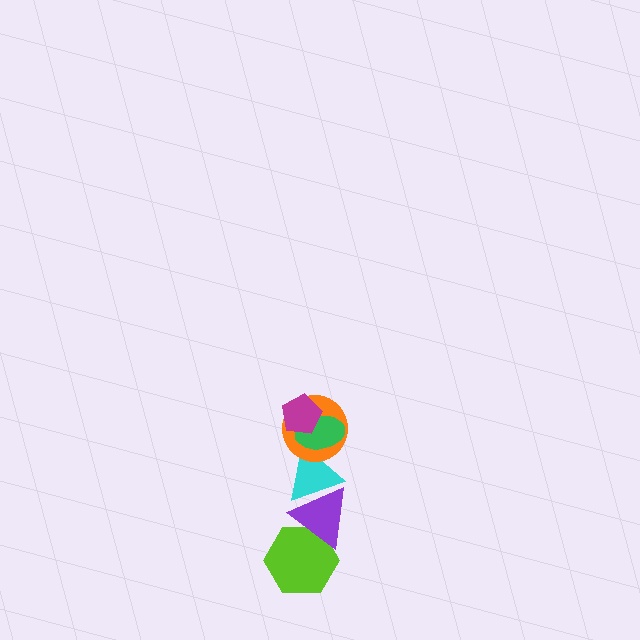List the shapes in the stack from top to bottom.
From top to bottom: the magenta pentagon, the green ellipse, the orange circle, the cyan triangle, the purple triangle, the lime hexagon.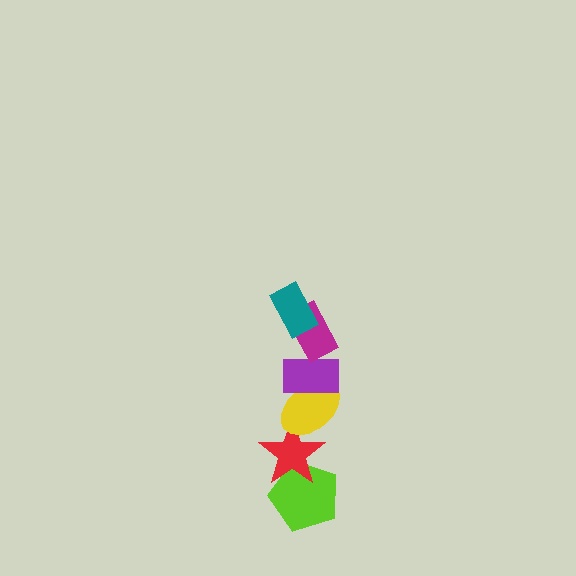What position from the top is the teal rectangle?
The teal rectangle is 1st from the top.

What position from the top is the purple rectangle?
The purple rectangle is 3rd from the top.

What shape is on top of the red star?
The yellow ellipse is on top of the red star.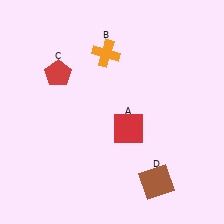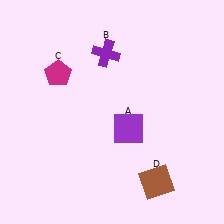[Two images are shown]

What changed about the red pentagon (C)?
In Image 1, C is red. In Image 2, it changed to magenta.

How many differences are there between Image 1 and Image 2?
There are 3 differences between the two images.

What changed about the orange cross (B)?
In Image 1, B is orange. In Image 2, it changed to purple.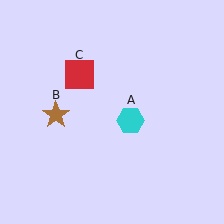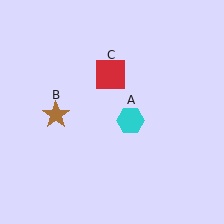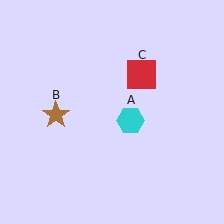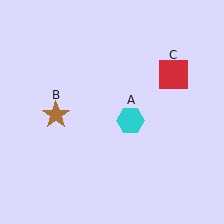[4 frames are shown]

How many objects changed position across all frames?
1 object changed position: red square (object C).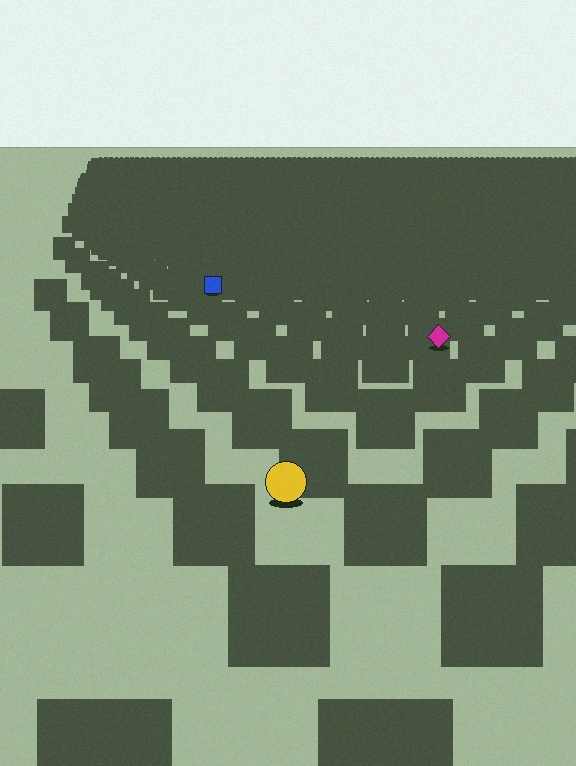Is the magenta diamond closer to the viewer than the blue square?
Yes. The magenta diamond is closer — you can tell from the texture gradient: the ground texture is coarser near it.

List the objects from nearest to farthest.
From nearest to farthest: the yellow circle, the magenta diamond, the blue square.